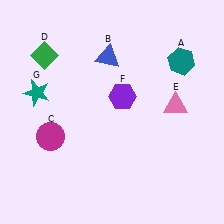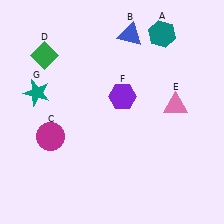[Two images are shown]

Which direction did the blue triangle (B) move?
The blue triangle (B) moved up.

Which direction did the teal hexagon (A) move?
The teal hexagon (A) moved up.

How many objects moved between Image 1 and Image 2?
2 objects moved between the two images.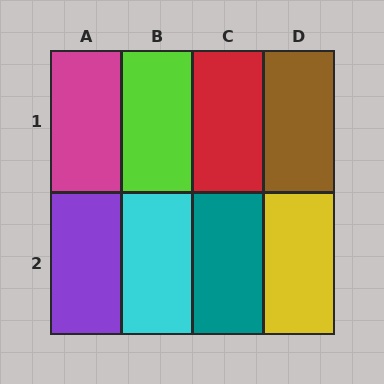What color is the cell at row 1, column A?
Magenta.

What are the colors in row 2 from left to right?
Purple, cyan, teal, yellow.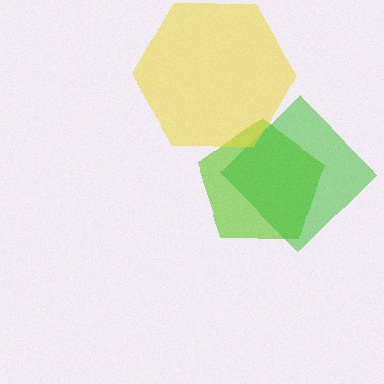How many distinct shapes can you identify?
There are 3 distinct shapes: a lime pentagon, a green diamond, a yellow hexagon.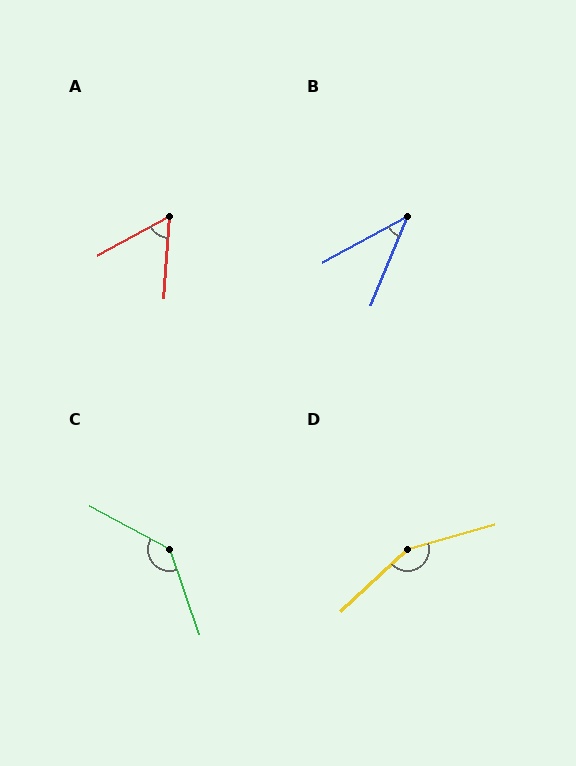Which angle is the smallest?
B, at approximately 39 degrees.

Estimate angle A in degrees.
Approximately 58 degrees.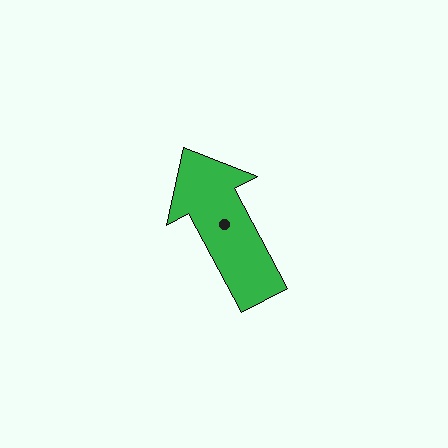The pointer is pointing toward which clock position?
Roughly 11 o'clock.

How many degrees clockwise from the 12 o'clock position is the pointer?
Approximately 332 degrees.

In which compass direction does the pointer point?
Northwest.